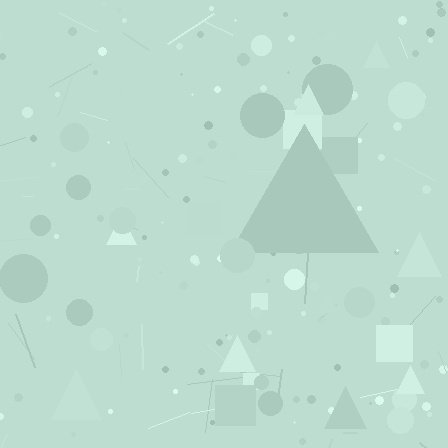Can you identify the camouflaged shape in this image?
The camouflaged shape is a triangle.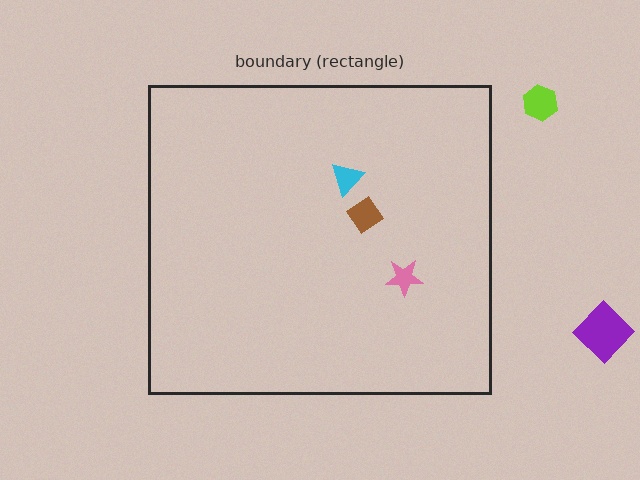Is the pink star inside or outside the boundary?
Inside.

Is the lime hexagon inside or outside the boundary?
Outside.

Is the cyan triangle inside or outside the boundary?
Inside.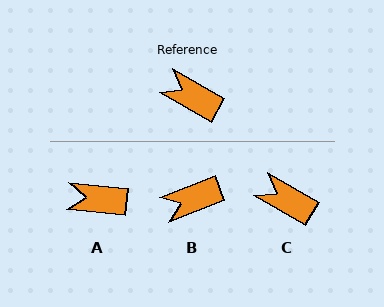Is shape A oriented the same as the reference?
No, it is off by about 25 degrees.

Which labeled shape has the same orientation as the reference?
C.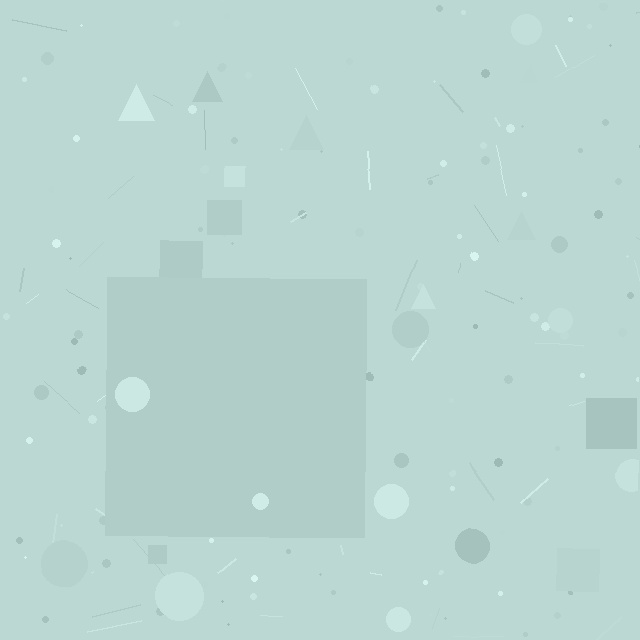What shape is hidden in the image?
A square is hidden in the image.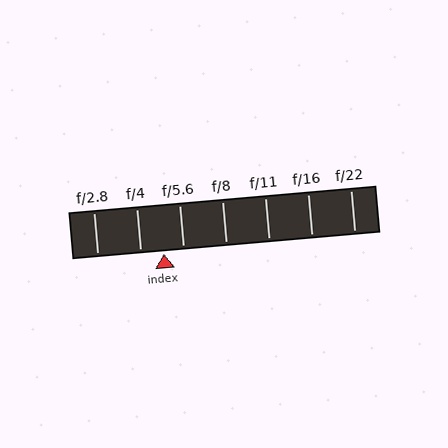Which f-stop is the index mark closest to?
The index mark is closest to f/5.6.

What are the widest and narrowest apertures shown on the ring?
The widest aperture shown is f/2.8 and the narrowest is f/22.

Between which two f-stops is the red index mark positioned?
The index mark is between f/4 and f/5.6.